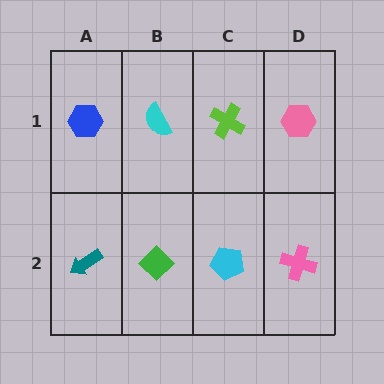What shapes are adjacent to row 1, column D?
A pink cross (row 2, column D), a lime cross (row 1, column C).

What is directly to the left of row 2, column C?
A green diamond.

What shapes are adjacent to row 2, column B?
A cyan semicircle (row 1, column B), a teal arrow (row 2, column A), a cyan pentagon (row 2, column C).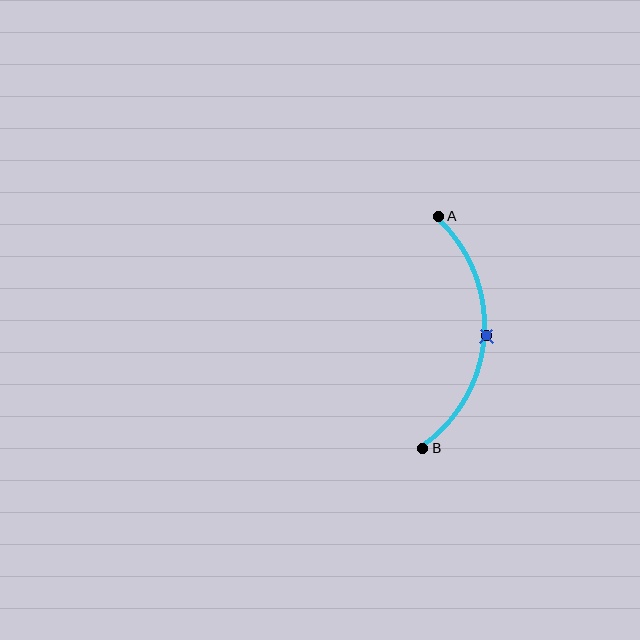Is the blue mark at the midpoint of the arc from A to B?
Yes. The blue mark lies on the arc at equal arc-length from both A and B — it is the arc midpoint.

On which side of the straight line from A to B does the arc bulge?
The arc bulges to the right of the straight line connecting A and B.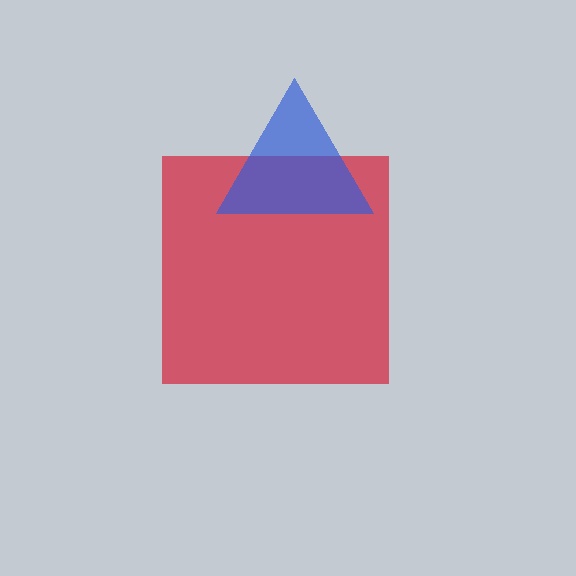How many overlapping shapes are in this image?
There are 2 overlapping shapes in the image.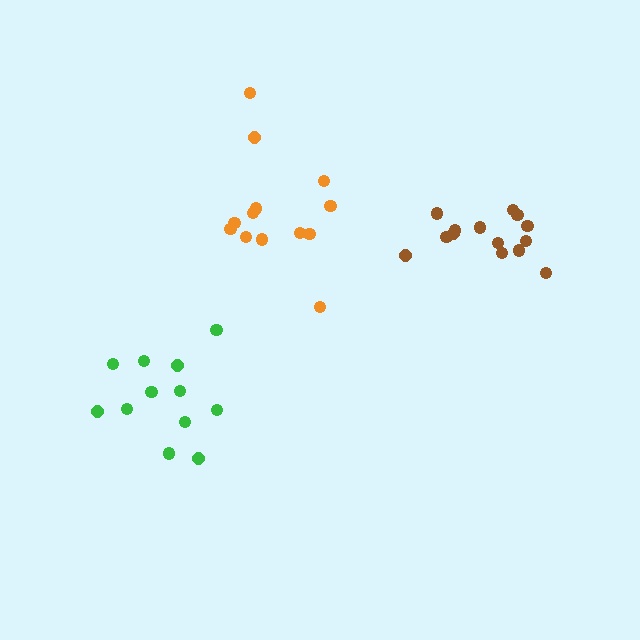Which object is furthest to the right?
The brown cluster is rightmost.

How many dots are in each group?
Group 1: 13 dots, Group 2: 14 dots, Group 3: 12 dots (39 total).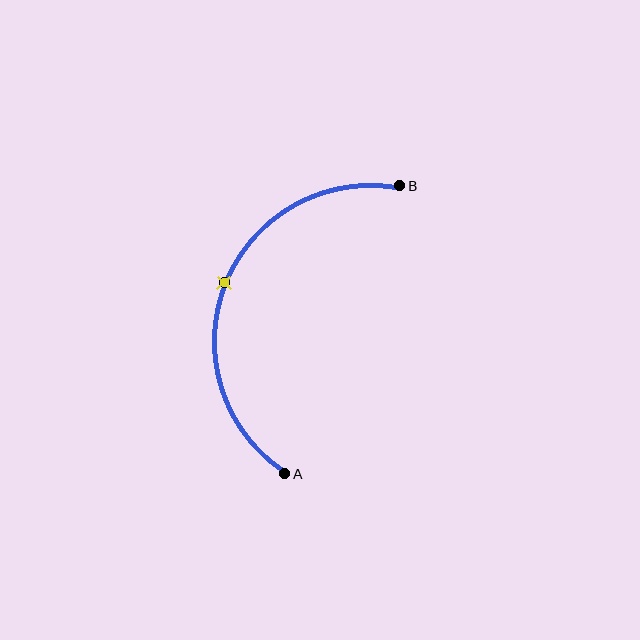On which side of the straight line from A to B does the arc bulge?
The arc bulges to the left of the straight line connecting A and B.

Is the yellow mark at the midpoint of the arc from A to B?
Yes. The yellow mark lies on the arc at equal arc-length from both A and B — it is the arc midpoint.